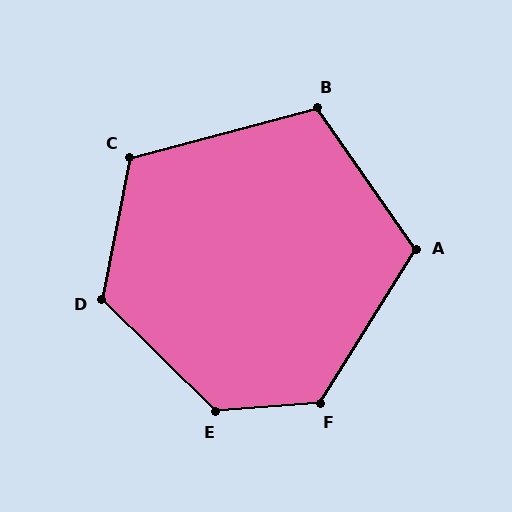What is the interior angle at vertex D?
Approximately 123 degrees (obtuse).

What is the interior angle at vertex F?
Approximately 127 degrees (obtuse).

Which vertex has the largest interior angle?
E, at approximately 131 degrees.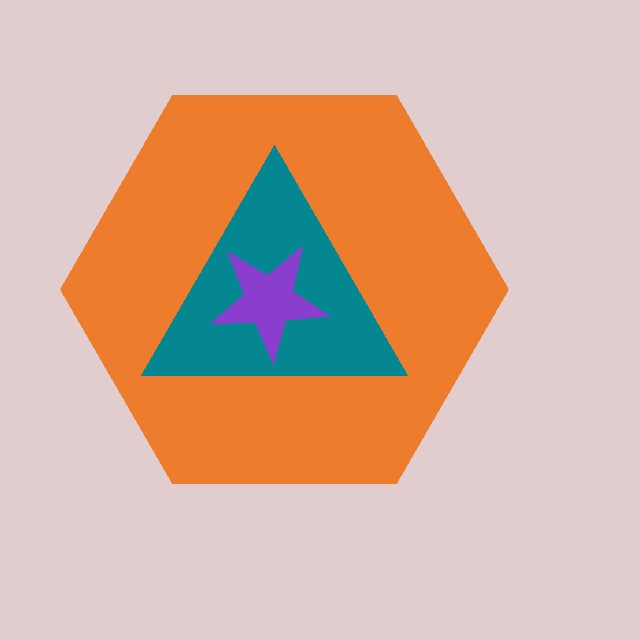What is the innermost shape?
The purple star.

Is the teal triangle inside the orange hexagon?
Yes.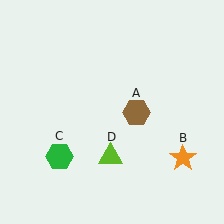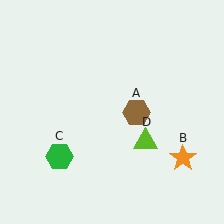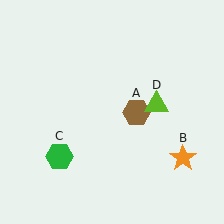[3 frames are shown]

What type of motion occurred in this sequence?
The lime triangle (object D) rotated counterclockwise around the center of the scene.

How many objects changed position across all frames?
1 object changed position: lime triangle (object D).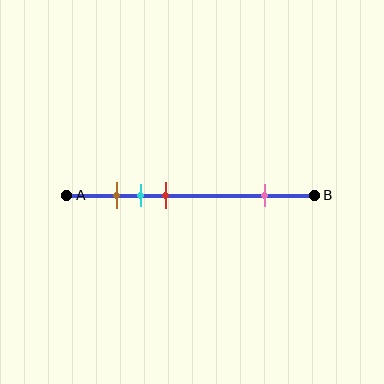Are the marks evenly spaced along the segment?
No, the marks are not evenly spaced.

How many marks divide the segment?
There are 4 marks dividing the segment.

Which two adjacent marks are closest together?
The brown and cyan marks are the closest adjacent pair.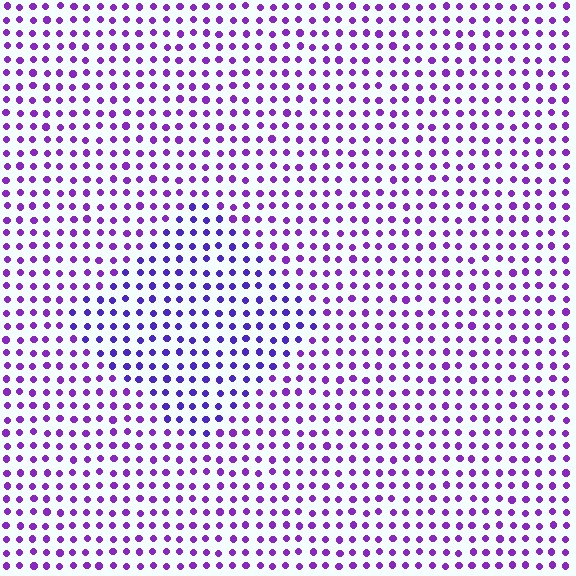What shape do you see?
I see a diamond.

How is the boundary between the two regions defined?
The boundary is defined purely by a slight shift in hue (about 24 degrees). Spacing, size, and orientation are identical on both sides.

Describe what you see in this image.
The image is filled with small purple elements in a uniform arrangement. A diamond-shaped region is visible where the elements are tinted to a slightly different hue, forming a subtle color boundary.